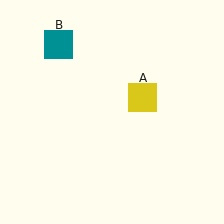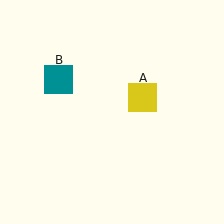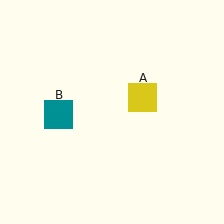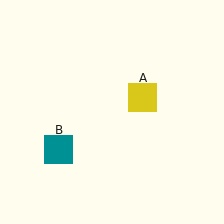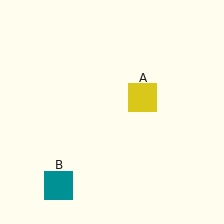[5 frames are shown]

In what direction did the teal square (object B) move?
The teal square (object B) moved down.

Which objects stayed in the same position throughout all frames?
Yellow square (object A) remained stationary.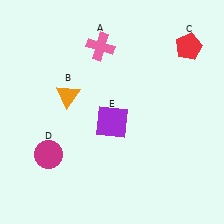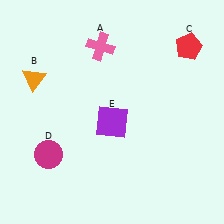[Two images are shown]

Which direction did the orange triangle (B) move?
The orange triangle (B) moved left.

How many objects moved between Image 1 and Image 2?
1 object moved between the two images.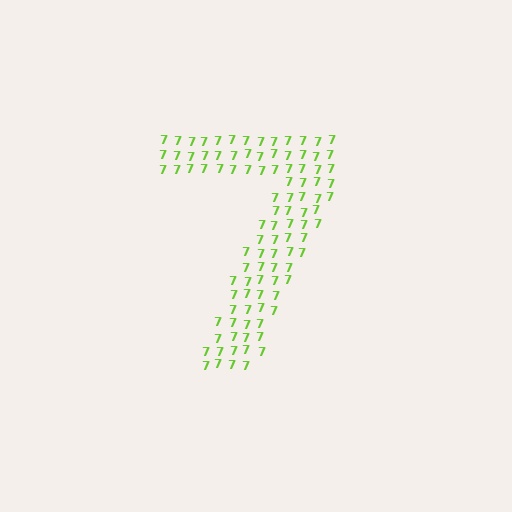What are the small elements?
The small elements are digit 7's.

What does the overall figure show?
The overall figure shows the digit 7.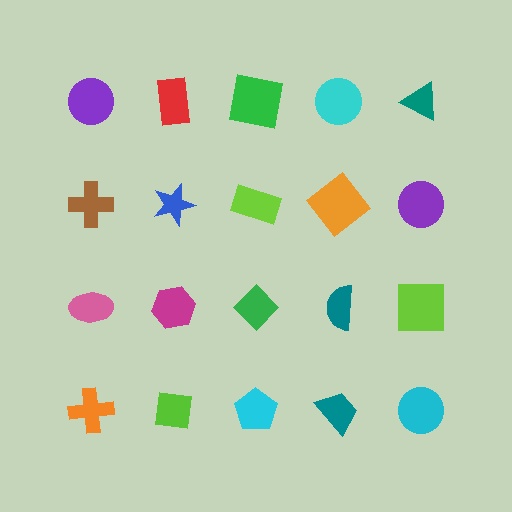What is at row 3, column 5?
A lime square.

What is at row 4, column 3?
A cyan pentagon.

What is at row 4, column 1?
An orange cross.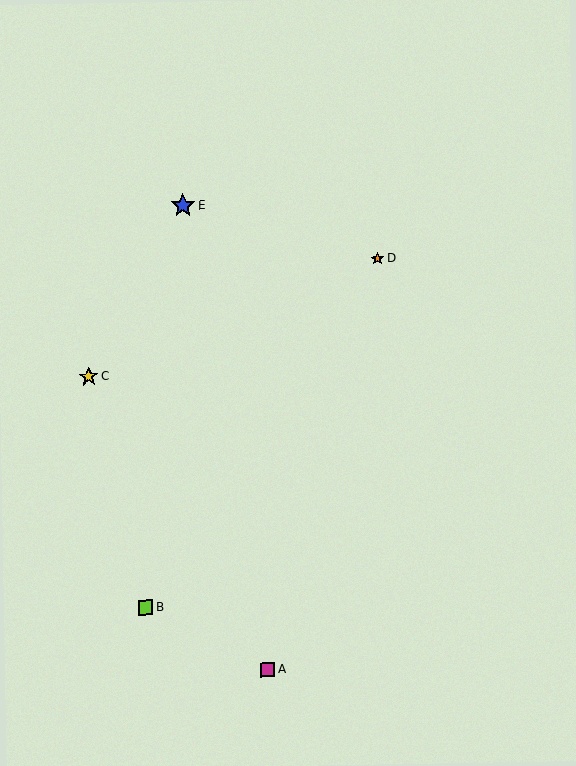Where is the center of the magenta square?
The center of the magenta square is at (268, 670).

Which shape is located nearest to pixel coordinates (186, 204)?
The blue star (labeled E) at (183, 205) is nearest to that location.